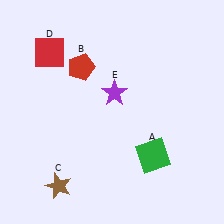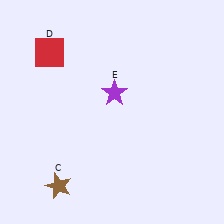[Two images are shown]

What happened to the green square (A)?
The green square (A) was removed in Image 2. It was in the bottom-right area of Image 1.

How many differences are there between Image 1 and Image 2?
There are 2 differences between the two images.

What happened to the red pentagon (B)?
The red pentagon (B) was removed in Image 2. It was in the top-left area of Image 1.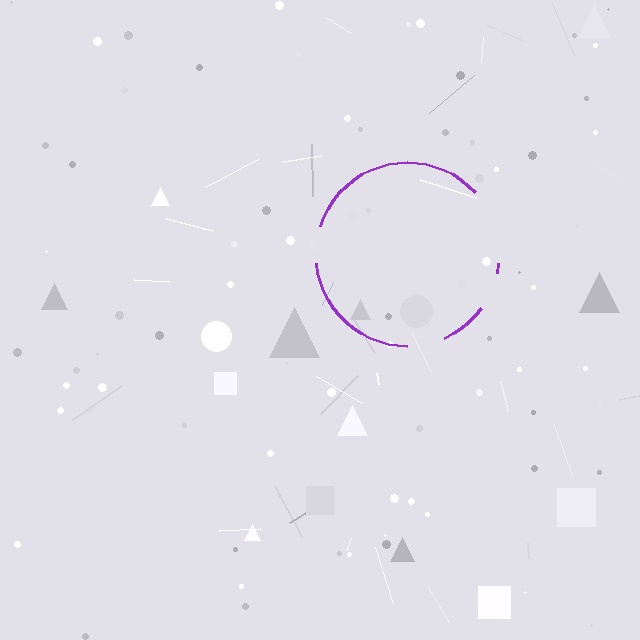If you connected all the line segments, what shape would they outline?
They would outline a circle.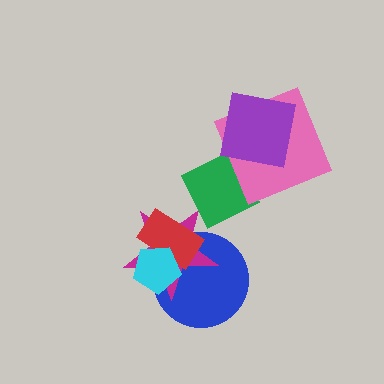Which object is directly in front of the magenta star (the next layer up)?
The red rectangle is directly in front of the magenta star.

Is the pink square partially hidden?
Yes, it is partially covered by another shape.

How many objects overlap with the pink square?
1 object overlaps with the pink square.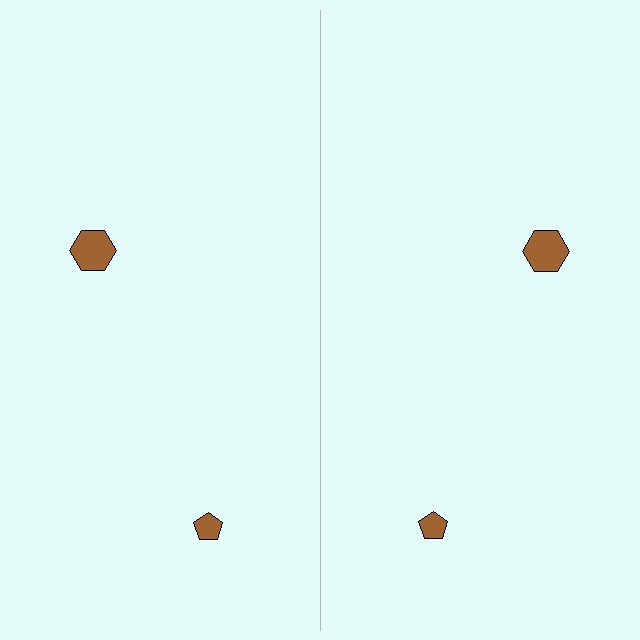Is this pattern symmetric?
Yes, this pattern has bilateral (reflection) symmetry.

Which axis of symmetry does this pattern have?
The pattern has a vertical axis of symmetry running through the center of the image.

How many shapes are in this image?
There are 4 shapes in this image.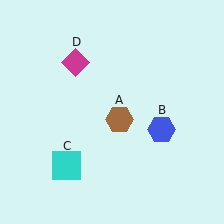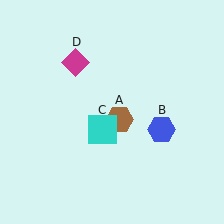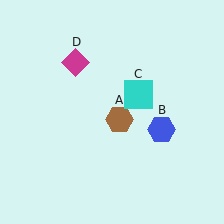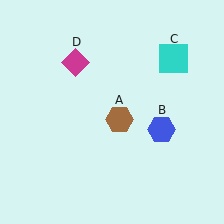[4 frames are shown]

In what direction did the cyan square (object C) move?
The cyan square (object C) moved up and to the right.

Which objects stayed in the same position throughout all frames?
Brown hexagon (object A) and blue hexagon (object B) and magenta diamond (object D) remained stationary.